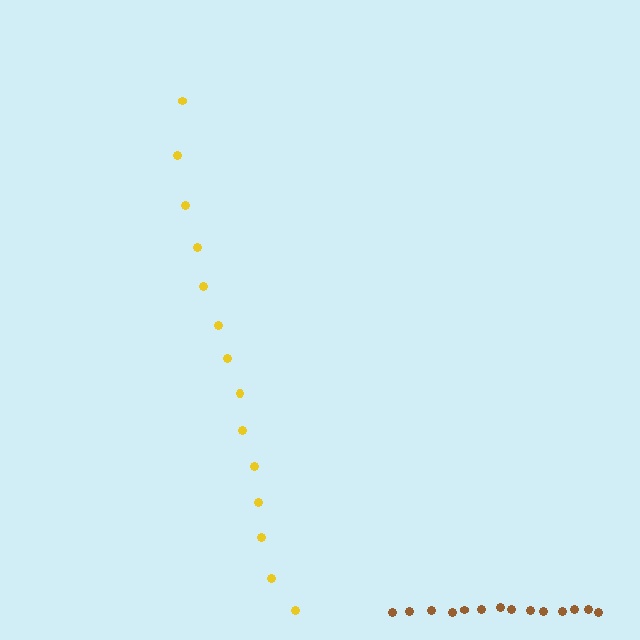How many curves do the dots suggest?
There are 2 distinct paths.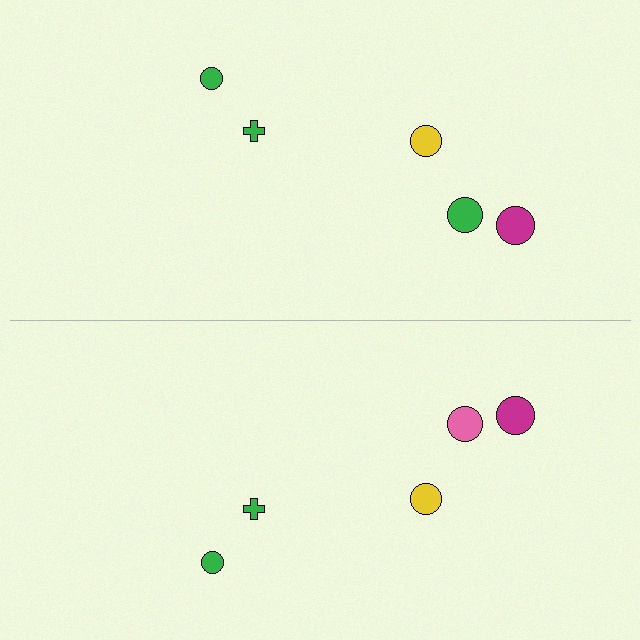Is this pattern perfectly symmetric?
No, the pattern is not perfectly symmetric. The pink circle on the bottom side breaks the symmetry — its mirror counterpart is green.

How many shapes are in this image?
There are 10 shapes in this image.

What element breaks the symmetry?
The pink circle on the bottom side breaks the symmetry — its mirror counterpart is green.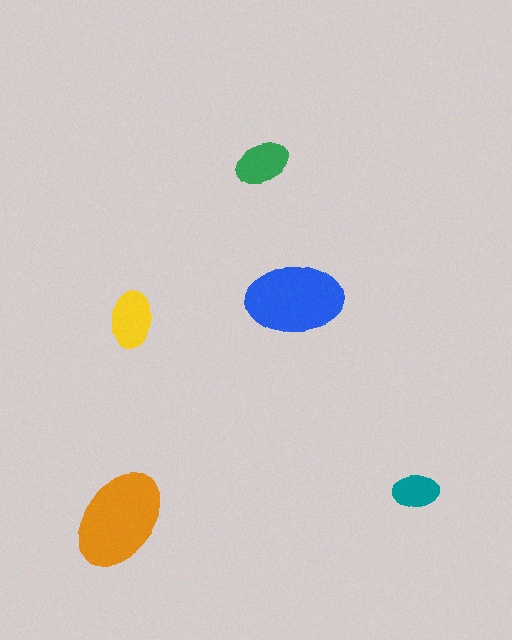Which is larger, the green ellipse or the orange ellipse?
The orange one.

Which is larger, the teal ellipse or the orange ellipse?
The orange one.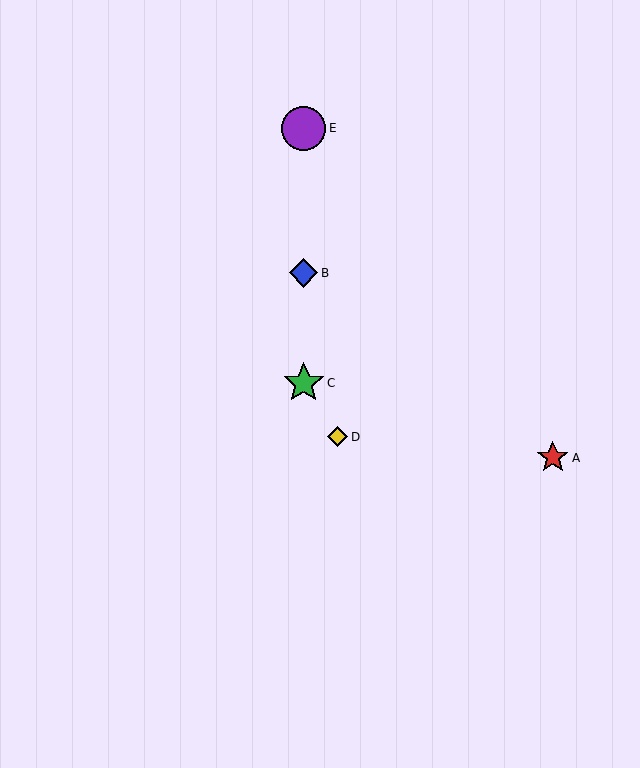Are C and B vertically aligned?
Yes, both are at x≈304.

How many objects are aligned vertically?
3 objects (B, C, E) are aligned vertically.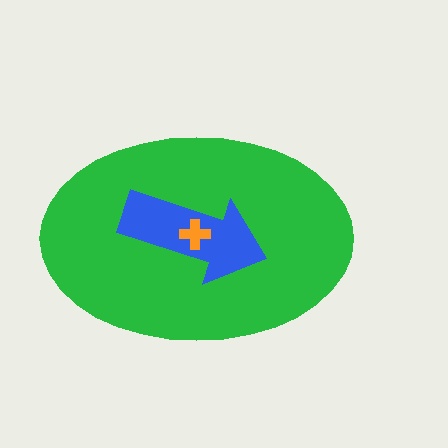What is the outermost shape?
The green ellipse.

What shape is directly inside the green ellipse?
The blue arrow.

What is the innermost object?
The orange cross.